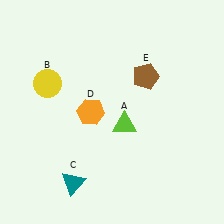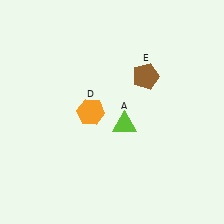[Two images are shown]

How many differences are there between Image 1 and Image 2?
There are 2 differences between the two images.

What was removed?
The teal triangle (C), the yellow circle (B) were removed in Image 2.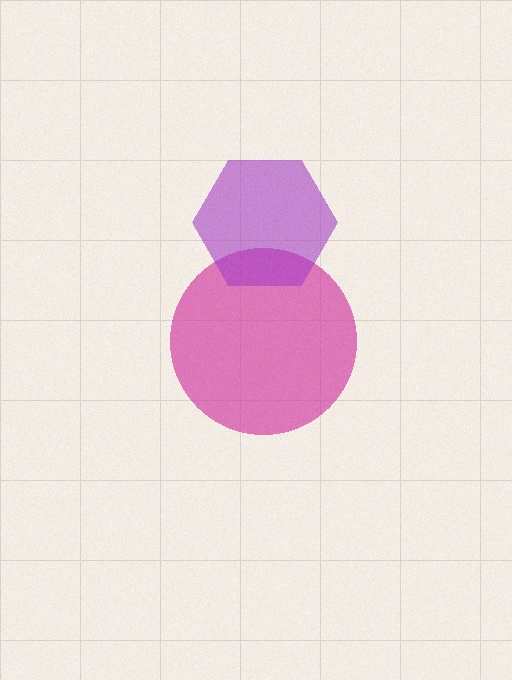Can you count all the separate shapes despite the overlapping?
Yes, there are 2 separate shapes.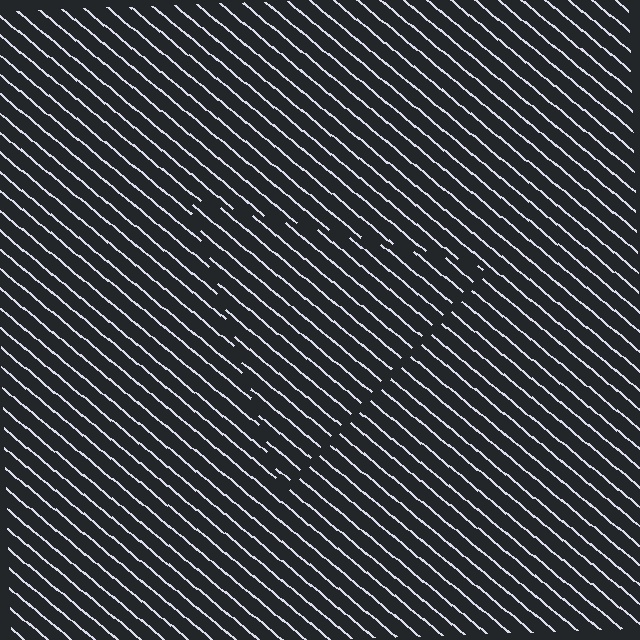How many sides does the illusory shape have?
3 sides — the line-ends trace a triangle.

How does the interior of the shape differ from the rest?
The interior of the shape contains the same grating, shifted by half a period — the contour is defined by the phase discontinuity where line-ends from the inner and outer gratings abut.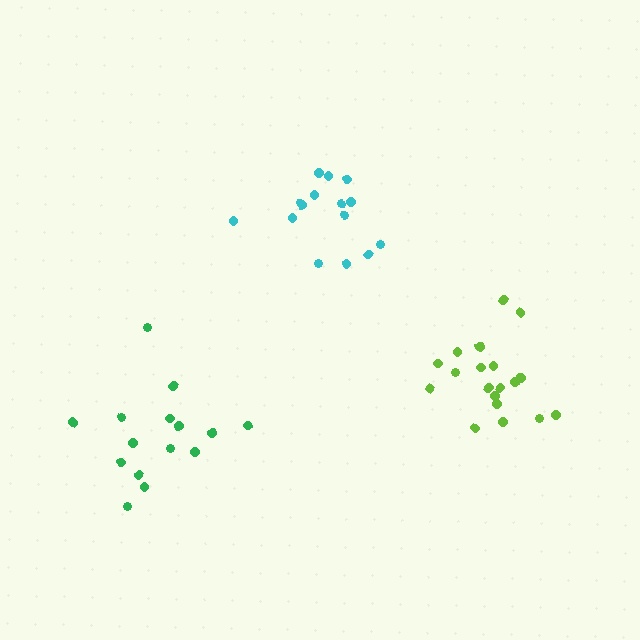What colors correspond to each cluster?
The clusters are colored: lime, green, cyan.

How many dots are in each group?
Group 1: 20 dots, Group 2: 15 dots, Group 3: 15 dots (50 total).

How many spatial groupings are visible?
There are 3 spatial groupings.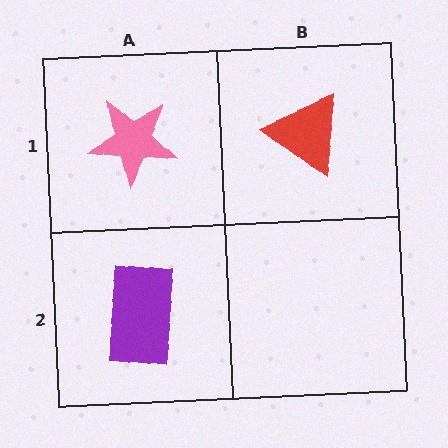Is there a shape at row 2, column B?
No, that cell is empty.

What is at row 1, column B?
A red triangle.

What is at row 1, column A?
A pink star.